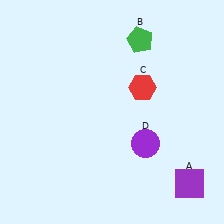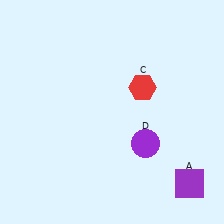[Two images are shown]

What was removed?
The green pentagon (B) was removed in Image 2.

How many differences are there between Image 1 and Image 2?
There is 1 difference between the two images.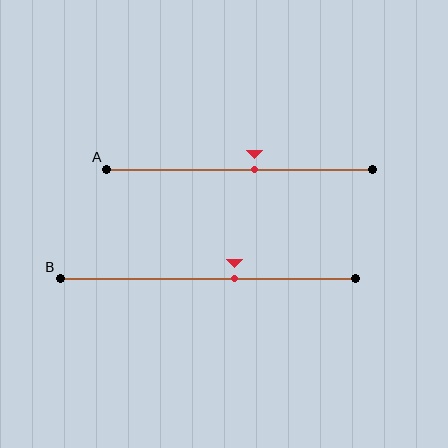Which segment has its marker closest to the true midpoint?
Segment A has its marker closest to the true midpoint.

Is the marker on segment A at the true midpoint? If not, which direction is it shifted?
No, the marker on segment A is shifted to the right by about 6% of the segment length.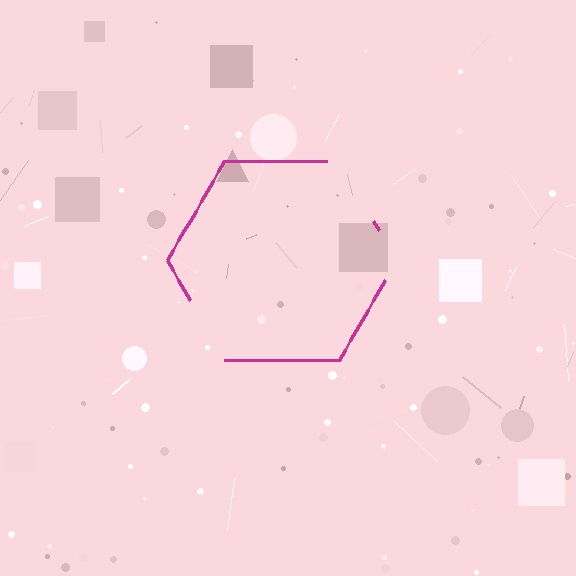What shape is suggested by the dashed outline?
The dashed outline suggests a hexagon.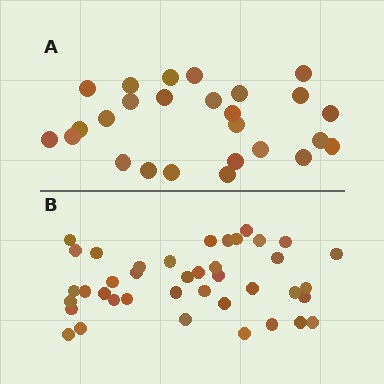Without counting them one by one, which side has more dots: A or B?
Region B (the bottom region) has more dots.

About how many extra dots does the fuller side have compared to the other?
Region B has approximately 15 more dots than region A.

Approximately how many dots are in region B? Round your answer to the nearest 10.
About 40 dots.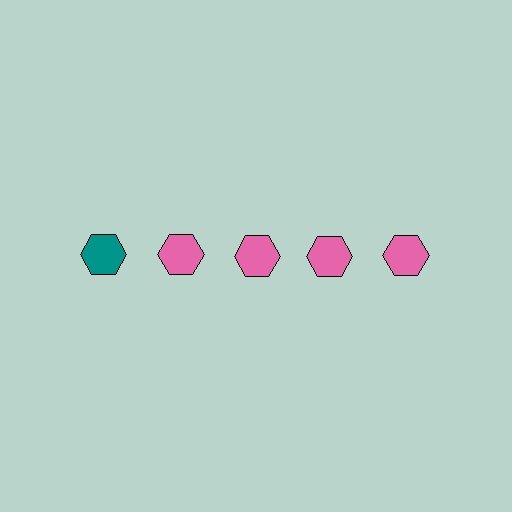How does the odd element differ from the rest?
It has a different color: teal instead of pink.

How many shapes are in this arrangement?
There are 5 shapes arranged in a grid pattern.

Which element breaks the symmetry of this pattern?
The teal hexagon in the top row, leftmost column breaks the symmetry. All other shapes are pink hexagons.